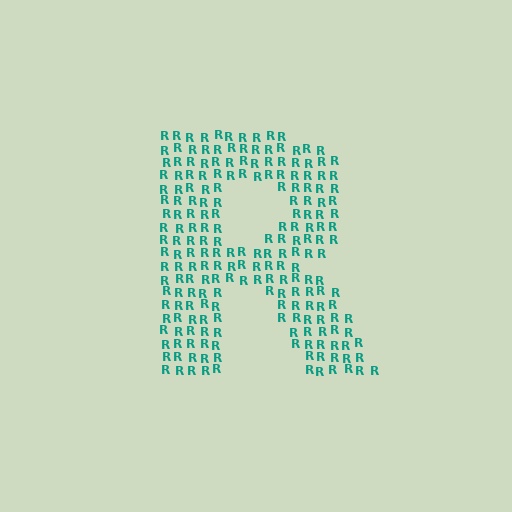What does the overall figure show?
The overall figure shows the letter R.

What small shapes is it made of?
It is made of small letter R's.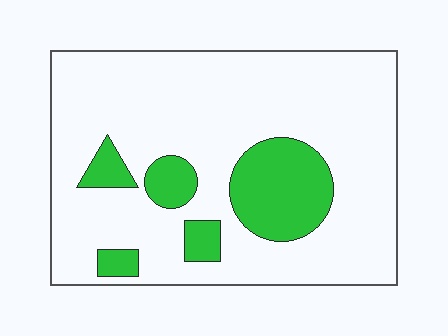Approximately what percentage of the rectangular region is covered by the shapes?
Approximately 20%.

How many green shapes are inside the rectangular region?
5.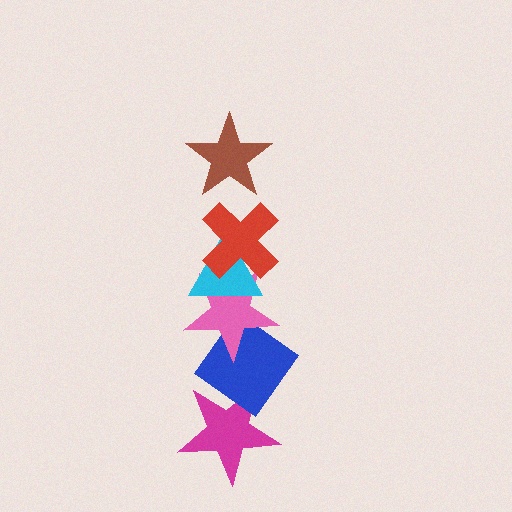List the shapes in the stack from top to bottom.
From top to bottom: the brown star, the red cross, the cyan triangle, the pink star, the blue diamond, the magenta star.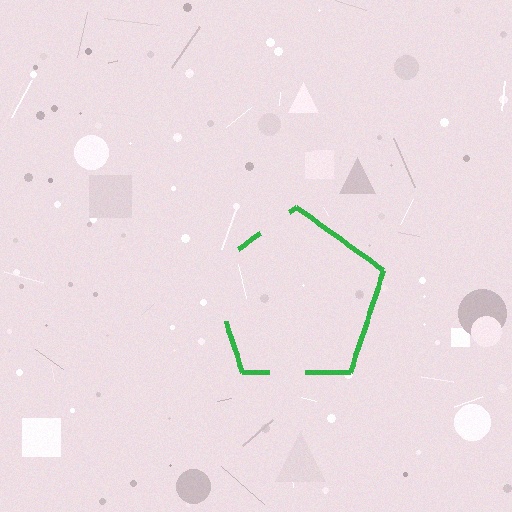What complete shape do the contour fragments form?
The contour fragments form a pentagon.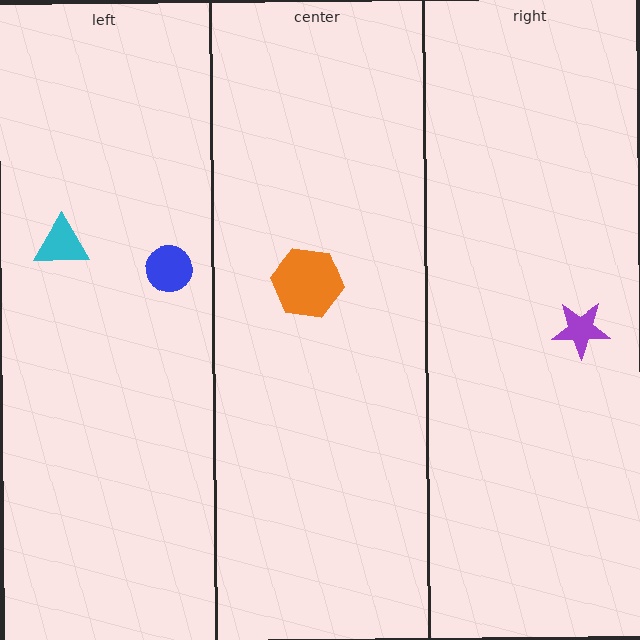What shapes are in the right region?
The purple star.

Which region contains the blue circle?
The left region.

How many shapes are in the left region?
2.